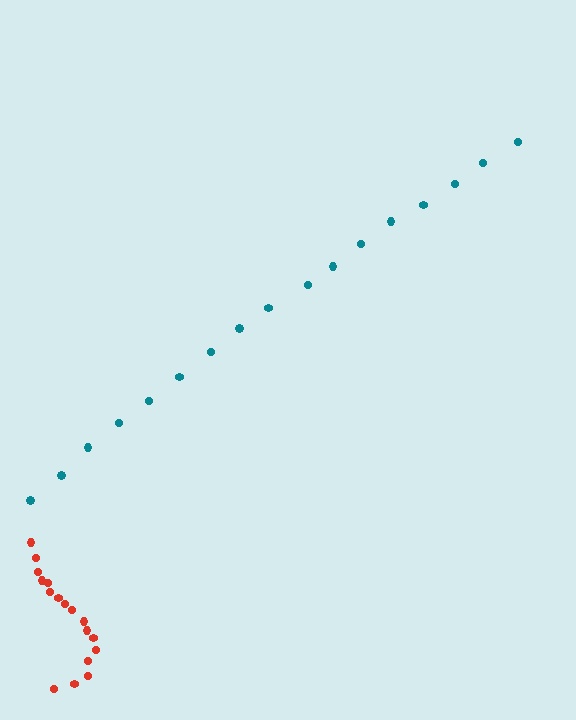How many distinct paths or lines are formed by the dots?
There are 2 distinct paths.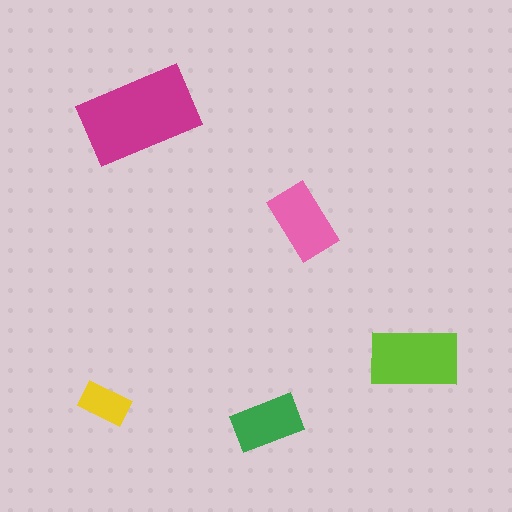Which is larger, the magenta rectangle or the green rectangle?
The magenta one.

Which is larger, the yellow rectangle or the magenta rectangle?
The magenta one.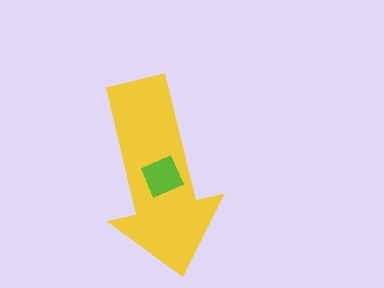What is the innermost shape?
The lime diamond.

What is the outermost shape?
The yellow arrow.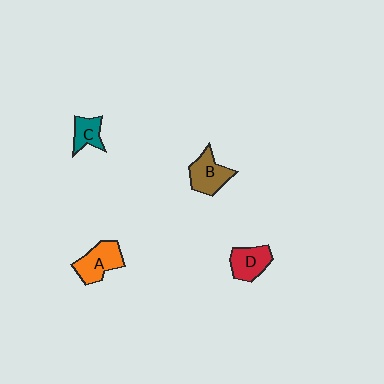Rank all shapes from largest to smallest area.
From largest to smallest: A (orange), B (brown), D (red), C (teal).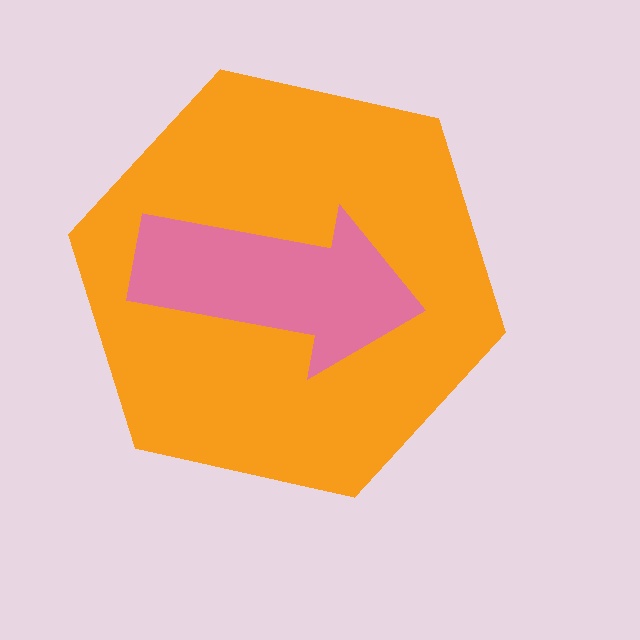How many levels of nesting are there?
2.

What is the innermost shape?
The pink arrow.